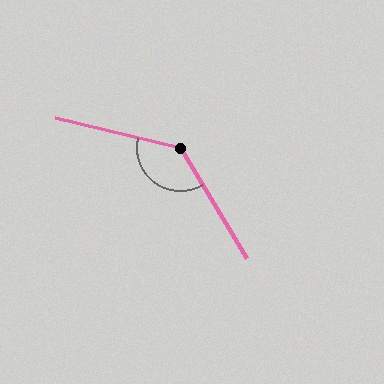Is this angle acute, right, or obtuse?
It is obtuse.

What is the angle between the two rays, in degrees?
Approximately 134 degrees.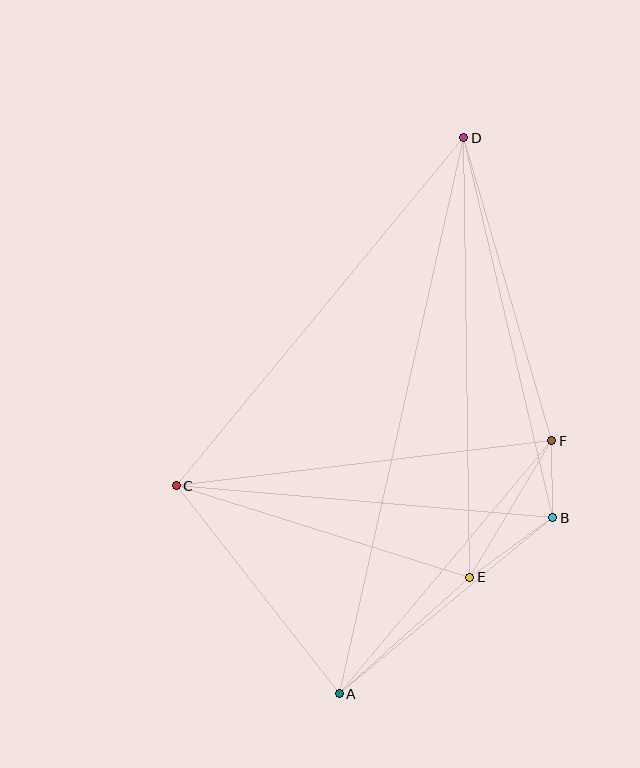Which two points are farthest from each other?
Points A and D are farthest from each other.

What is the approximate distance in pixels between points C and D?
The distance between C and D is approximately 452 pixels.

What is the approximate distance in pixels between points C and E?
The distance between C and E is approximately 307 pixels.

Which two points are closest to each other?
Points B and F are closest to each other.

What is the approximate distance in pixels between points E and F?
The distance between E and F is approximately 159 pixels.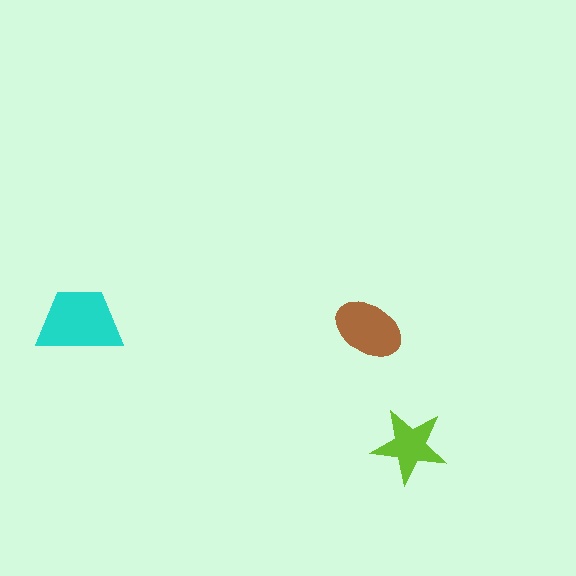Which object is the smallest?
The lime star.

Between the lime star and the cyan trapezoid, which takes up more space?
The cyan trapezoid.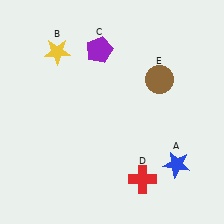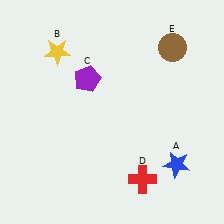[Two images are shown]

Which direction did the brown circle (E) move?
The brown circle (E) moved up.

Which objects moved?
The objects that moved are: the purple pentagon (C), the brown circle (E).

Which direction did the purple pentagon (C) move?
The purple pentagon (C) moved down.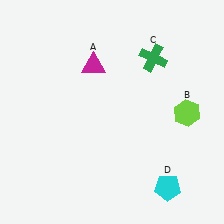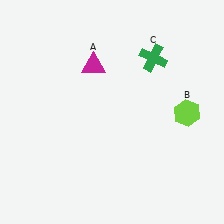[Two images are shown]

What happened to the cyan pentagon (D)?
The cyan pentagon (D) was removed in Image 2. It was in the bottom-right area of Image 1.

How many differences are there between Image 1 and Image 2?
There is 1 difference between the two images.